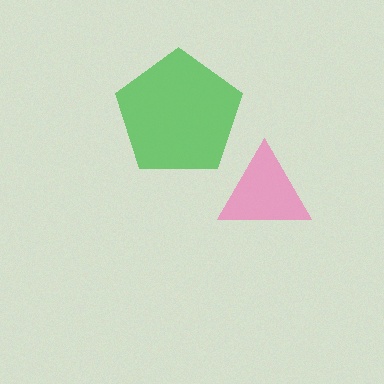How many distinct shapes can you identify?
There are 2 distinct shapes: a green pentagon, a pink triangle.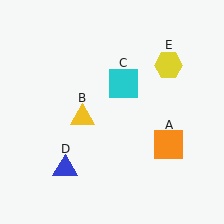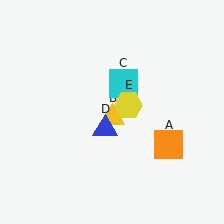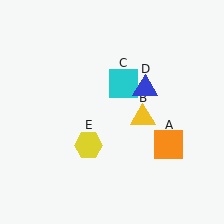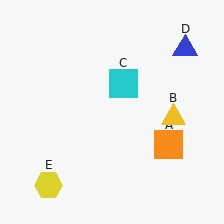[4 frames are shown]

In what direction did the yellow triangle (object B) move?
The yellow triangle (object B) moved right.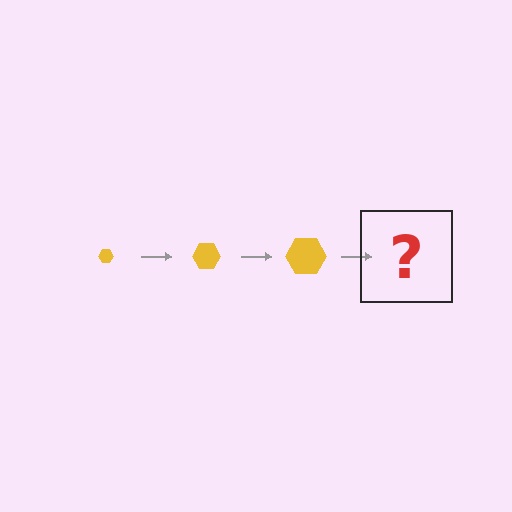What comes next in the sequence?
The next element should be a yellow hexagon, larger than the previous one.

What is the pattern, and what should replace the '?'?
The pattern is that the hexagon gets progressively larger each step. The '?' should be a yellow hexagon, larger than the previous one.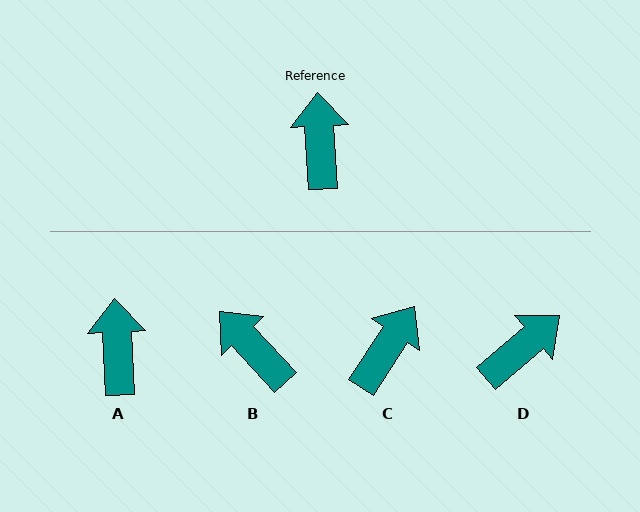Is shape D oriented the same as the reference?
No, it is off by about 53 degrees.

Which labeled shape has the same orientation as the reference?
A.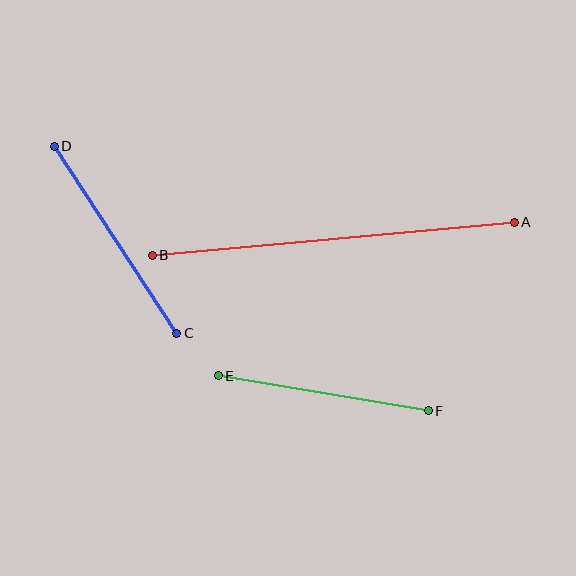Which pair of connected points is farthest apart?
Points A and B are farthest apart.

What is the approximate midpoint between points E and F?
The midpoint is at approximately (323, 393) pixels.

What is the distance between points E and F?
The distance is approximately 213 pixels.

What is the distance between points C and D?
The distance is approximately 224 pixels.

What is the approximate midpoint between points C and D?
The midpoint is at approximately (115, 240) pixels.